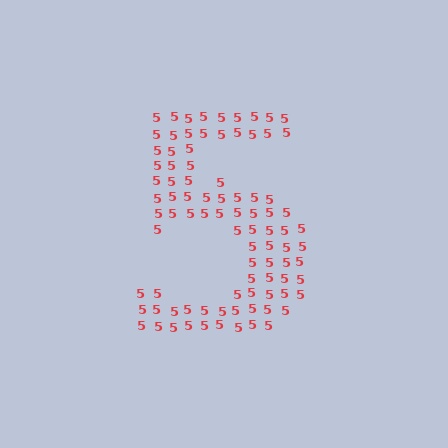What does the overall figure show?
The overall figure shows the digit 5.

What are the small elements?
The small elements are digit 5's.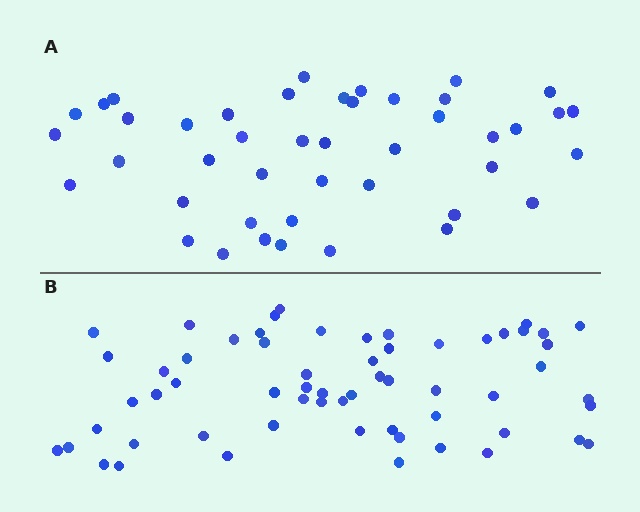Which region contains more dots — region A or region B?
Region B (the bottom region) has more dots.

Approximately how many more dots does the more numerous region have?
Region B has approximately 15 more dots than region A.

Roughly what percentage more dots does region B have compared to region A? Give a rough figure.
About 35% more.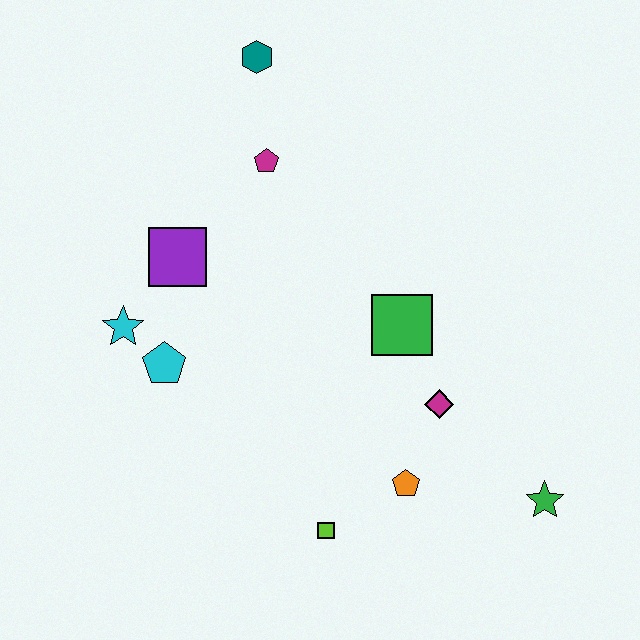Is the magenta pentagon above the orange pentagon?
Yes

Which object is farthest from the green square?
The teal hexagon is farthest from the green square.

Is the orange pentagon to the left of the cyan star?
No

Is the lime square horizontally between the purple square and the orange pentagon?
Yes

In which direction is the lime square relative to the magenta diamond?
The lime square is below the magenta diamond.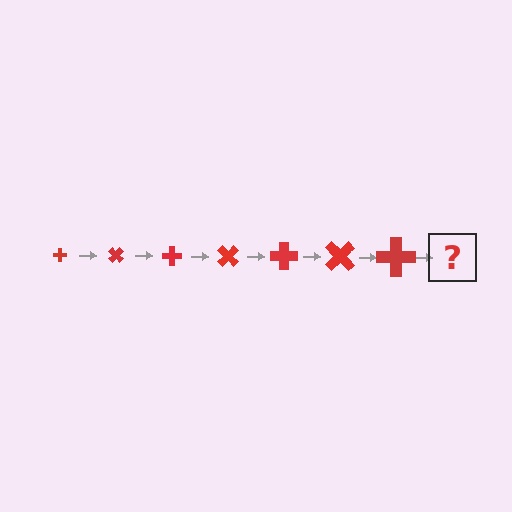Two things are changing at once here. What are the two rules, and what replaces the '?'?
The two rules are that the cross grows larger each step and it rotates 45 degrees each step. The '?' should be a cross, larger than the previous one and rotated 315 degrees from the start.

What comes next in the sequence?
The next element should be a cross, larger than the previous one and rotated 315 degrees from the start.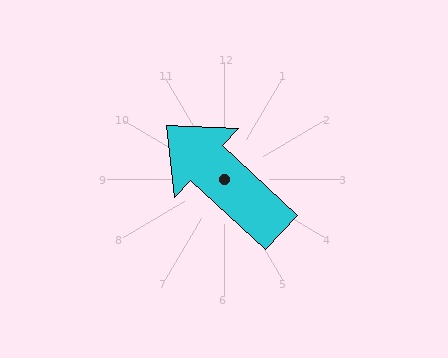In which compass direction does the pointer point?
Northwest.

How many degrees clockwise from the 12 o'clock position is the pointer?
Approximately 313 degrees.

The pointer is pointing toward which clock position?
Roughly 10 o'clock.